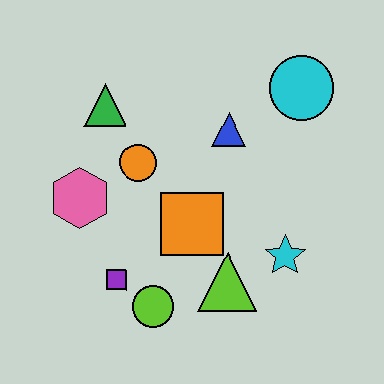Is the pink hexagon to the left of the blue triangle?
Yes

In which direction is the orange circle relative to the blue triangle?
The orange circle is to the left of the blue triangle.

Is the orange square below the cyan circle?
Yes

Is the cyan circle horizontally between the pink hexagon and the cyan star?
No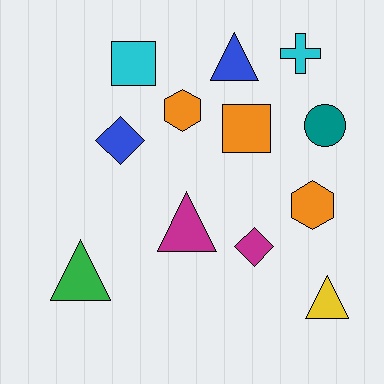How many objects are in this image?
There are 12 objects.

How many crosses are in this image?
There is 1 cross.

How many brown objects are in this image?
There are no brown objects.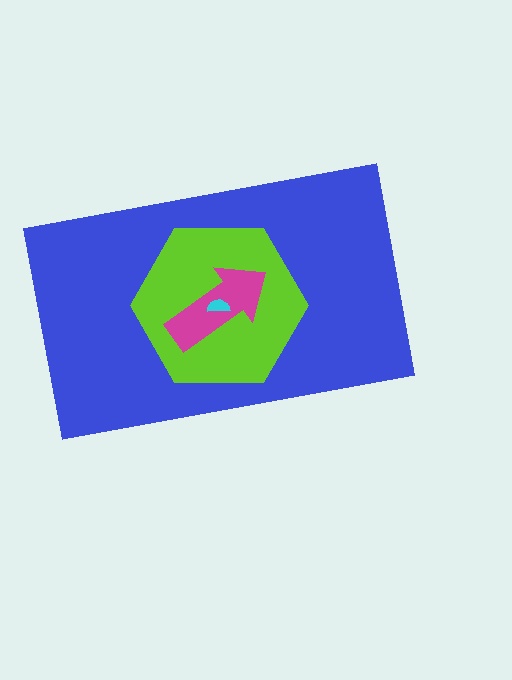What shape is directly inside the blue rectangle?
The lime hexagon.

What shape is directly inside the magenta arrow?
The cyan semicircle.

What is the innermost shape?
The cyan semicircle.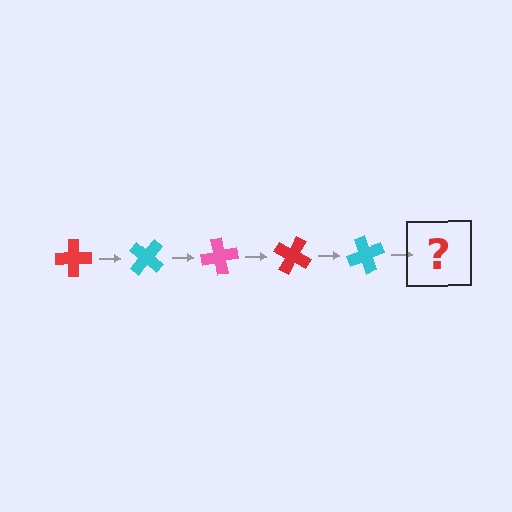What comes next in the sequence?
The next element should be a pink cross, rotated 200 degrees from the start.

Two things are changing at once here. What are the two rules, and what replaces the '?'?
The two rules are that it rotates 40 degrees each step and the color cycles through red, cyan, and pink. The '?' should be a pink cross, rotated 200 degrees from the start.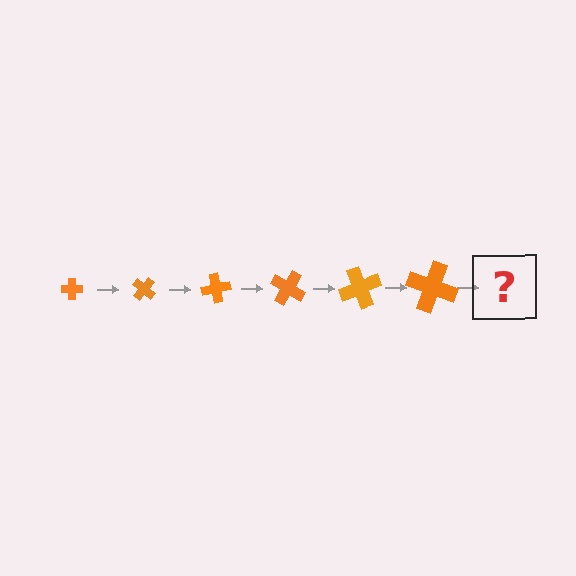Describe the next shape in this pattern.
It should be a cross, larger than the previous one and rotated 240 degrees from the start.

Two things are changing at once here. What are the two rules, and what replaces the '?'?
The two rules are that the cross grows larger each step and it rotates 40 degrees each step. The '?' should be a cross, larger than the previous one and rotated 240 degrees from the start.